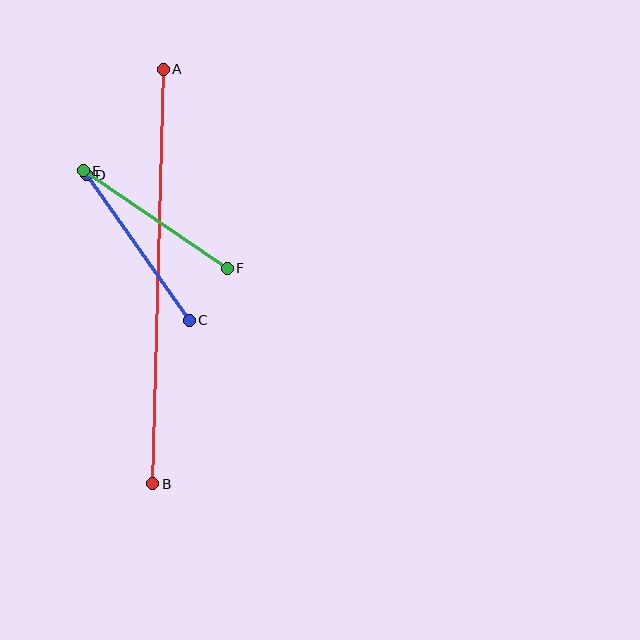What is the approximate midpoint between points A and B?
The midpoint is at approximately (158, 276) pixels.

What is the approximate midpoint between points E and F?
The midpoint is at approximately (155, 220) pixels.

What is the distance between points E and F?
The distance is approximately 174 pixels.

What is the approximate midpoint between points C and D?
The midpoint is at approximately (138, 248) pixels.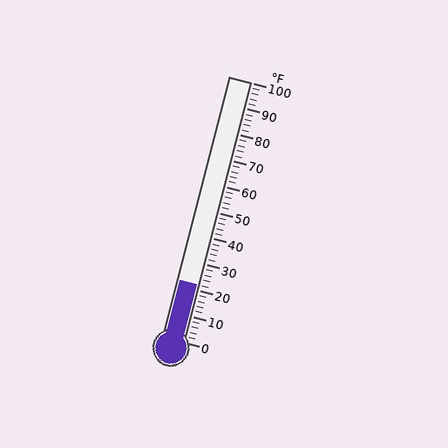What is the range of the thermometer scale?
The thermometer scale ranges from 0°F to 100°F.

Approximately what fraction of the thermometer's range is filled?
The thermometer is filled to approximately 20% of its range.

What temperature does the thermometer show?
The thermometer shows approximately 22°F.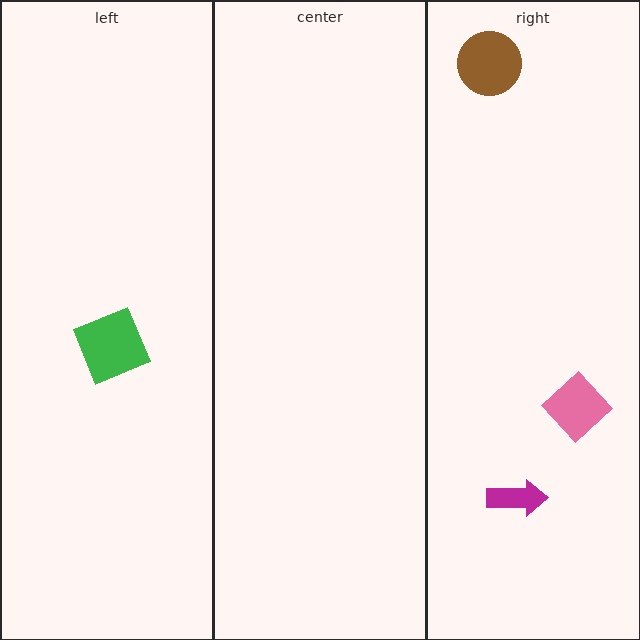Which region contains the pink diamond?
The right region.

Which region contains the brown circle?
The right region.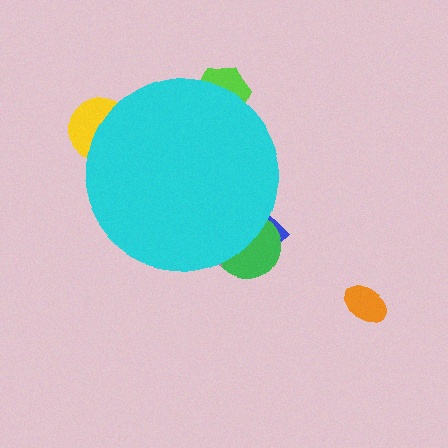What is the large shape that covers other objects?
A cyan circle.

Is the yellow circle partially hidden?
Yes, the yellow circle is partially hidden behind the cyan circle.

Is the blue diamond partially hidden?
Yes, the blue diamond is partially hidden behind the cyan circle.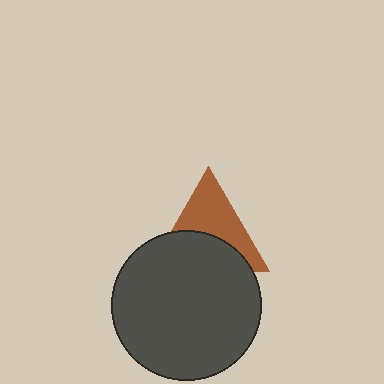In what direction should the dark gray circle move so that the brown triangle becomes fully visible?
The dark gray circle should move down. That is the shortest direction to clear the overlap and leave the brown triangle fully visible.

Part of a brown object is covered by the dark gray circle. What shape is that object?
It is a triangle.